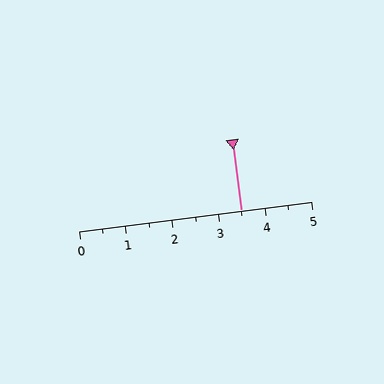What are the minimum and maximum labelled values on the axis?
The axis runs from 0 to 5.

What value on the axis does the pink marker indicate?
The marker indicates approximately 3.5.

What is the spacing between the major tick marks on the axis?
The major ticks are spaced 1 apart.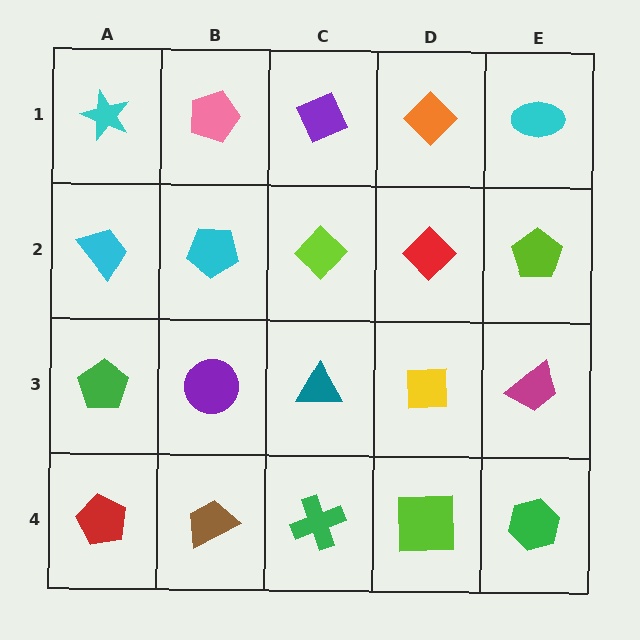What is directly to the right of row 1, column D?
A cyan ellipse.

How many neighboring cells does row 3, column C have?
4.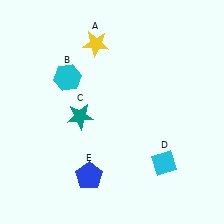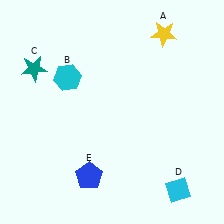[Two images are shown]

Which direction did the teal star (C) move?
The teal star (C) moved up.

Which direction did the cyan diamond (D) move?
The cyan diamond (D) moved down.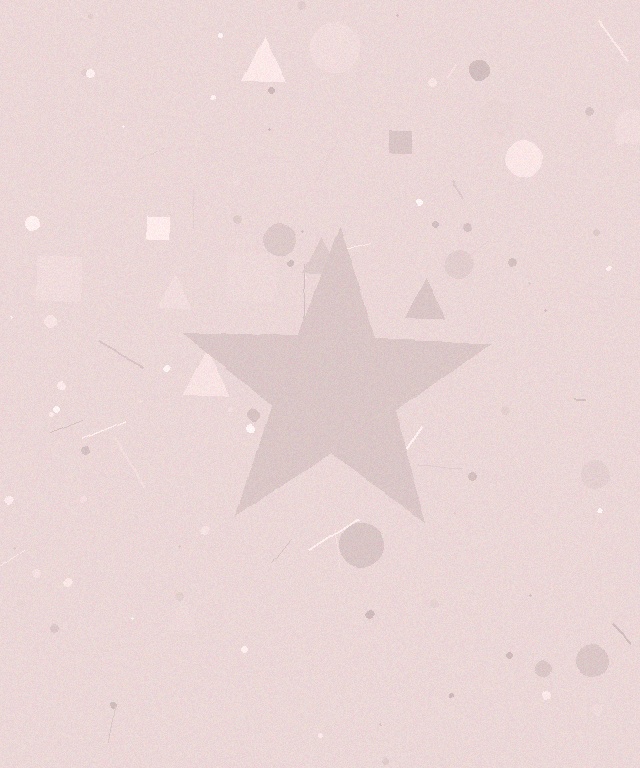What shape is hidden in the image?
A star is hidden in the image.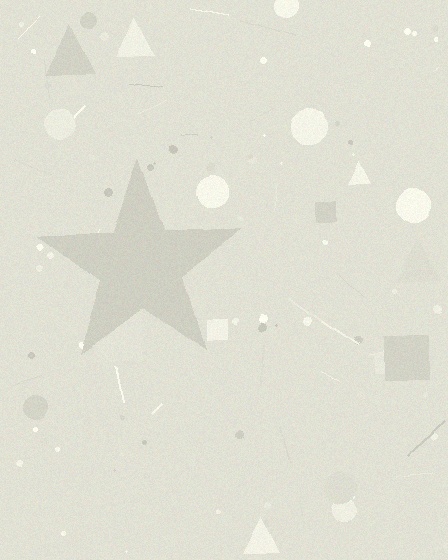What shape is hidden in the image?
A star is hidden in the image.